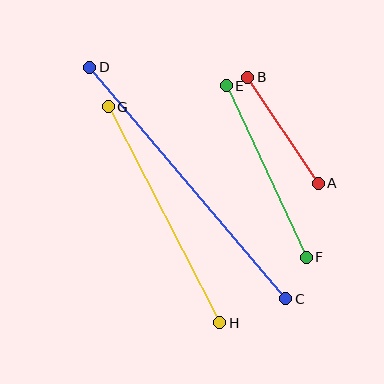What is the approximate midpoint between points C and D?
The midpoint is at approximately (188, 183) pixels.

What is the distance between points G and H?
The distance is approximately 243 pixels.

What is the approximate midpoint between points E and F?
The midpoint is at approximately (266, 171) pixels.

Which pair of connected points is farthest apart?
Points C and D are farthest apart.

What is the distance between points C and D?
The distance is approximately 303 pixels.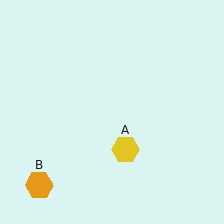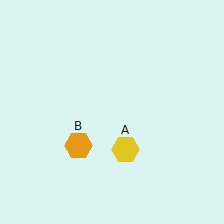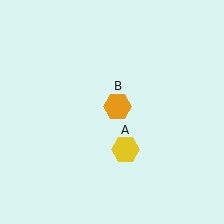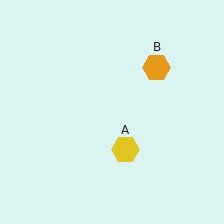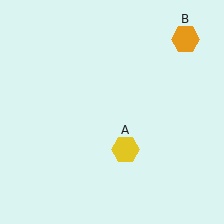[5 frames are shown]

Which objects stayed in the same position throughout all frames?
Yellow hexagon (object A) remained stationary.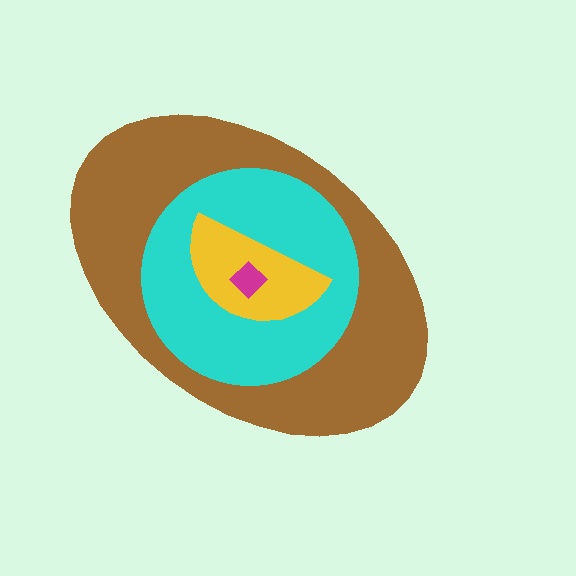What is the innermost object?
The magenta diamond.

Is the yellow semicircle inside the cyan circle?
Yes.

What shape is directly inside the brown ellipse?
The cyan circle.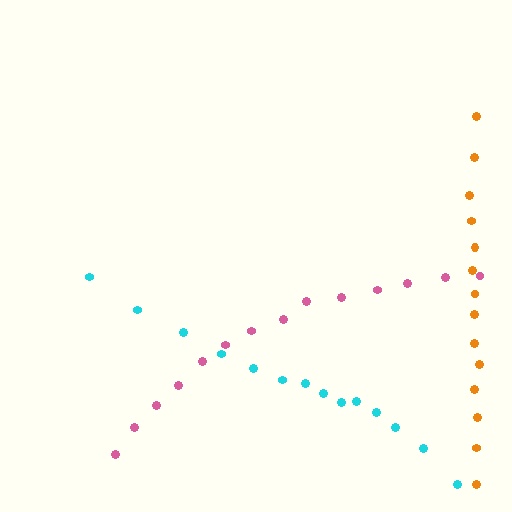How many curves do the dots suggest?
There are 3 distinct paths.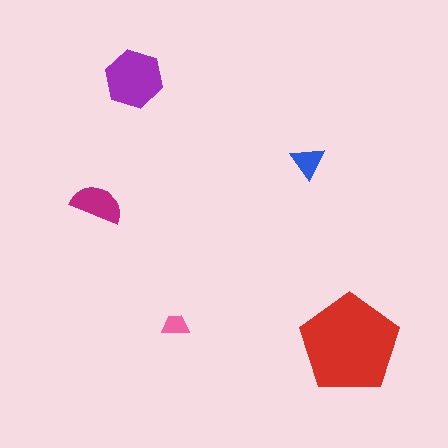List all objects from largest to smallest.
The red pentagon, the purple hexagon, the magenta semicircle, the blue triangle, the pink trapezoid.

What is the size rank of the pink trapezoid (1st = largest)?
5th.